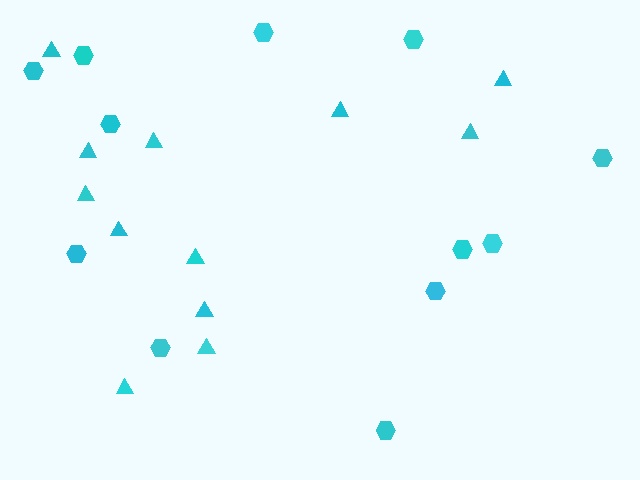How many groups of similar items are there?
There are 2 groups: one group of triangles (12) and one group of hexagons (12).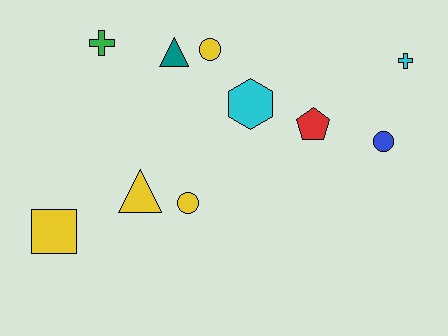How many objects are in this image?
There are 10 objects.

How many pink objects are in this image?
There are no pink objects.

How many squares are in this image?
There is 1 square.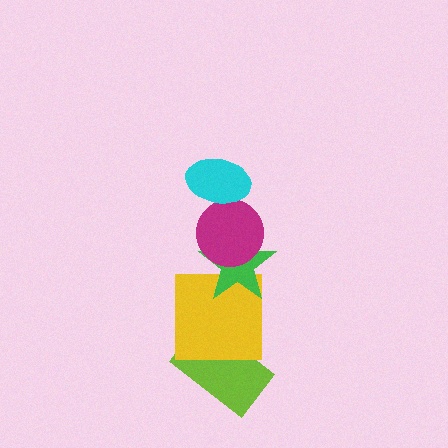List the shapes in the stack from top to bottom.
From top to bottom: the cyan ellipse, the magenta circle, the green star, the yellow square, the lime rectangle.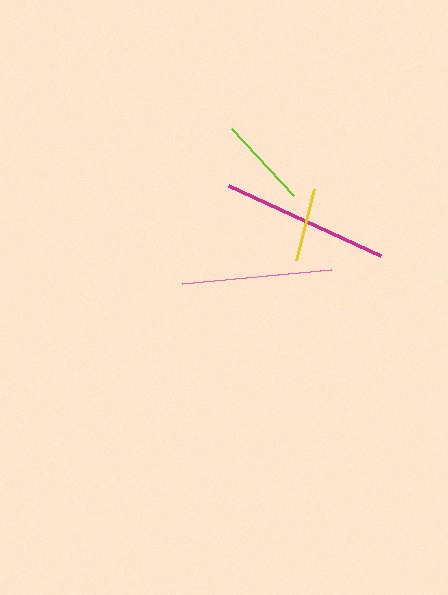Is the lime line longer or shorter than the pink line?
The pink line is longer than the lime line.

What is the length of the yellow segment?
The yellow segment is approximately 73 pixels long.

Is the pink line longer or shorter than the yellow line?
The pink line is longer than the yellow line.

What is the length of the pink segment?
The pink segment is approximately 150 pixels long.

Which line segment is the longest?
The magenta line is the longest at approximately 167 pixels.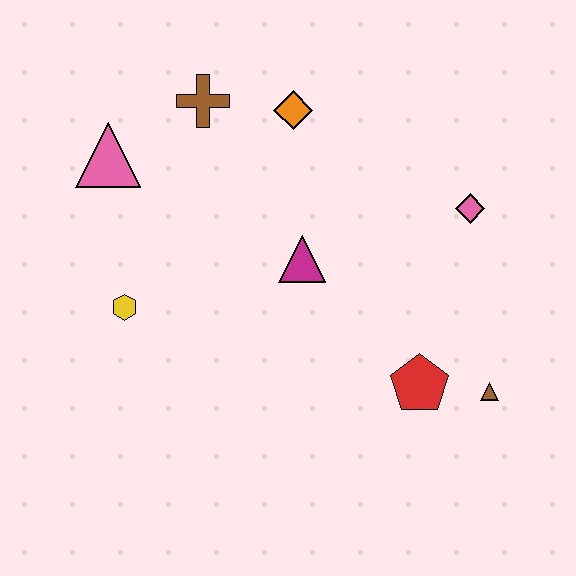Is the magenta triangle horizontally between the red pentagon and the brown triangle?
No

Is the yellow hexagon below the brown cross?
Yes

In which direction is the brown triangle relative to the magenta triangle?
The brown triangle is to the right of the magenta triangle.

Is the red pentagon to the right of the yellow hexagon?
Yes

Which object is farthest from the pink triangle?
The brown triangle is farthest from the pink triangle.